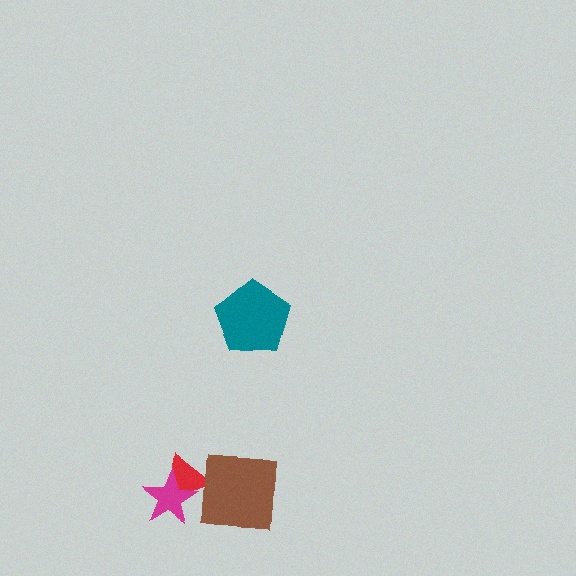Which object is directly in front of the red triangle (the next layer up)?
The magenta star is directly in front of the red triangle.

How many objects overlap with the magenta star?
1 object overlaps with the magenta star.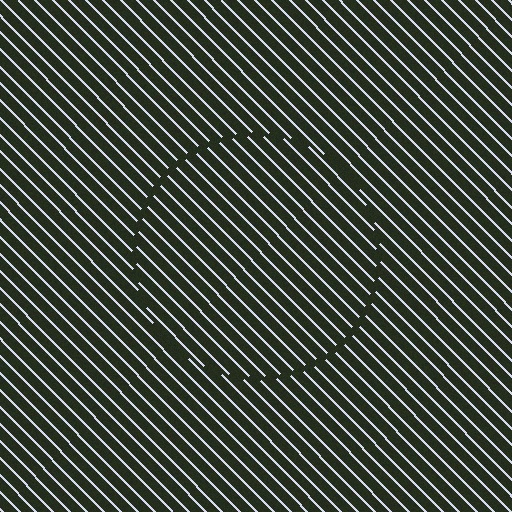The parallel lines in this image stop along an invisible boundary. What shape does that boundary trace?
An illusory circle. The interior of the shape contains the same grating, shifted by half a period — the contour is defined by the phase discontinuity where line-ends from the inner and outer gratings abut.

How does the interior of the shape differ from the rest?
The interior of the shape contains the same grating, shifted by half a period — the contour is defined by the phase discontinuity where line-ends from the inner and outer gratings abut.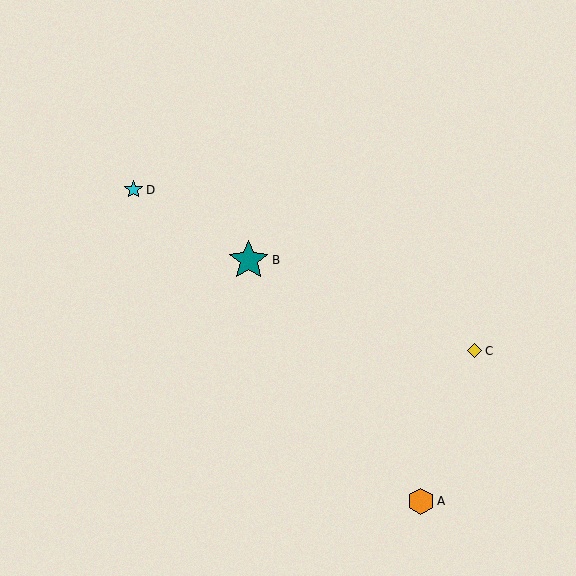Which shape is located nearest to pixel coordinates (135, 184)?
The cyan star (labeled D) at (134, 190) is nearest to that location.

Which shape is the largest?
The teal star (labeled B) is the largest.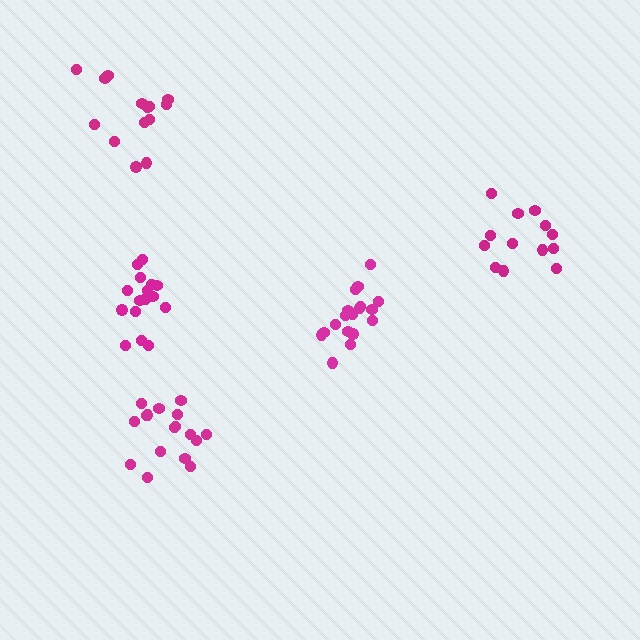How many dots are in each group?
Group 1: 17 dots, Group 2: 13 dots, Group 3: 17 dots, Group 4: 14 dots, Group 5: 18 dots (79 total).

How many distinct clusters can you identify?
There are 5 distinct clusters.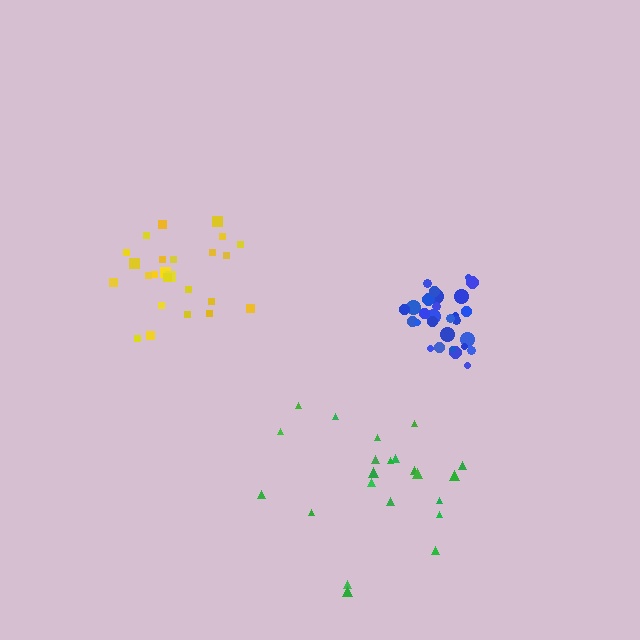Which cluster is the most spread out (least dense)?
Green.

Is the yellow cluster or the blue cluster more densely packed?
Blue.